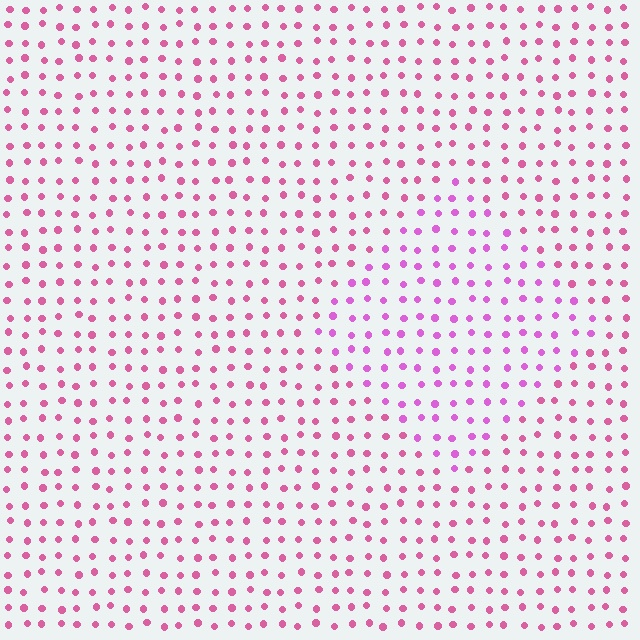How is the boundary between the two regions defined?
The boundary is defined purely by a slight shift in hue (about 27 degrees). Spacing, size, and orientation are identical on both sides.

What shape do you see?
I see a diamond.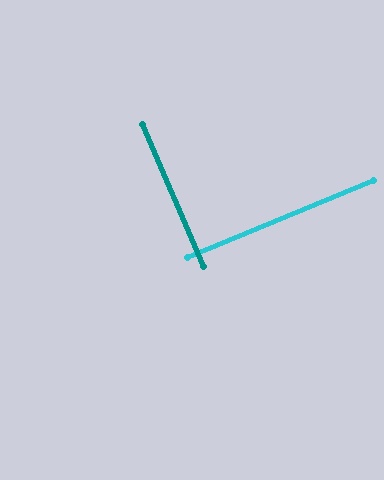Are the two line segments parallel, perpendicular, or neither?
Perpendicular — they meet at approximately 89°.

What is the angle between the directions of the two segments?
Approximately 89 degrees.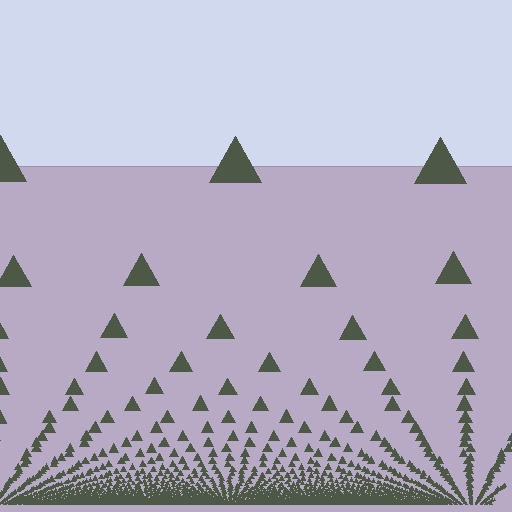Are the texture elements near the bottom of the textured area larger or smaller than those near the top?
Smaller. The gradient is inverted — elements near the bottom are smaller and denser.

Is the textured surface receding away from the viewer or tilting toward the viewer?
The surface appears to tilt toward the viewer. Texture elements get larger and sparser toward the top.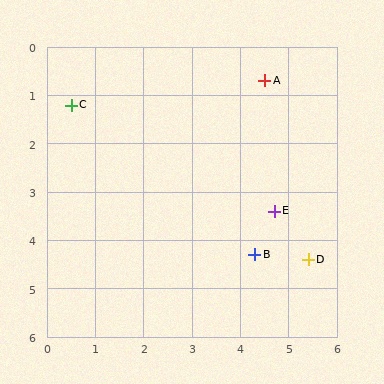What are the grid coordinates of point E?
Point E is at approximately (4.7, 3.4).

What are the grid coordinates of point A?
Point A is at approximately (4.5, 0.7).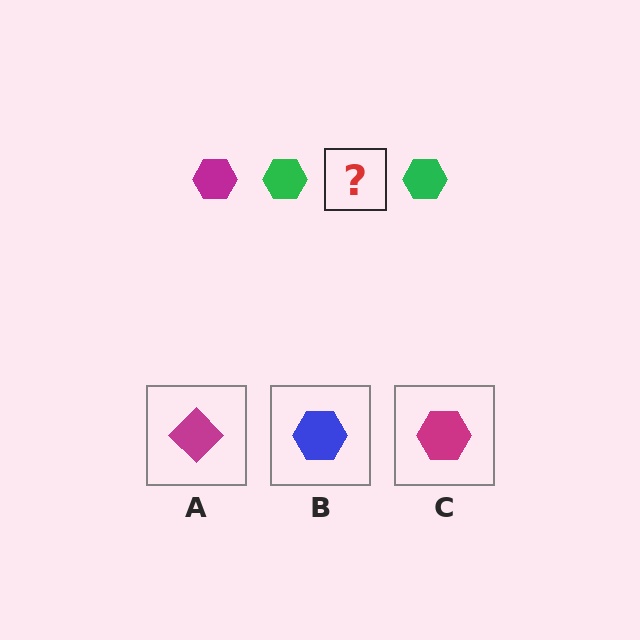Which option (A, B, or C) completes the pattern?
C.